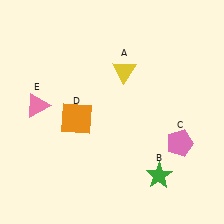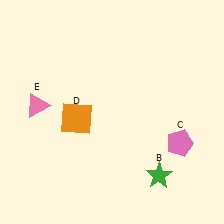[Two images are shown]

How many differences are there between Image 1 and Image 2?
There is 1 difference between the two images.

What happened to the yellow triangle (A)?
The yellow triangle (A) was removed in Image 2. It was in the top-right area of Image 1.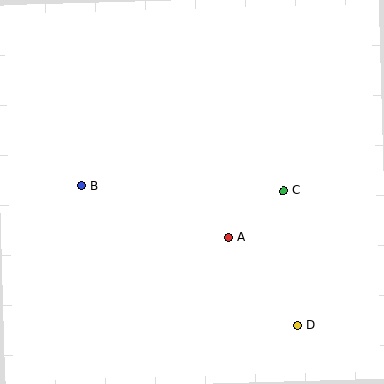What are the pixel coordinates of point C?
Point C is at (283, 191).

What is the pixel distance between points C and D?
The distance between C and D is 135 pixels.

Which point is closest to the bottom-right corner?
Point D is closest to the bottom-right corner.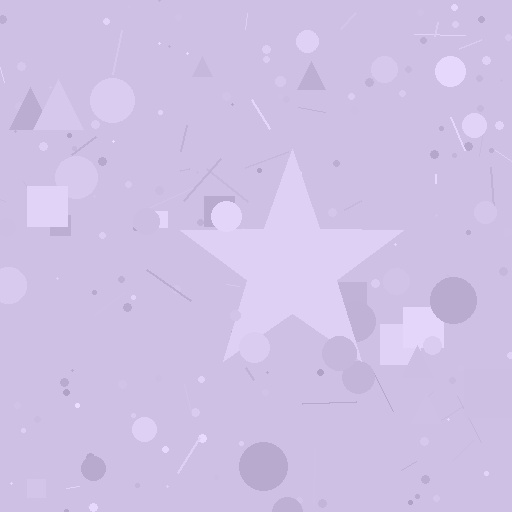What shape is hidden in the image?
A star is hidden in the image.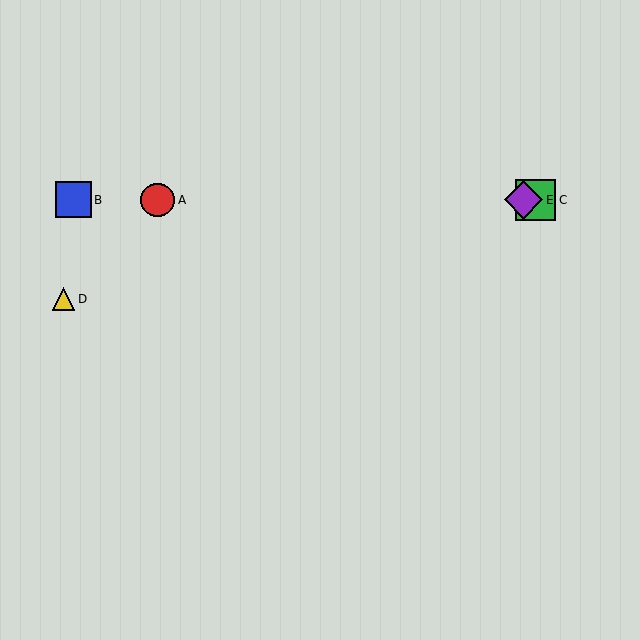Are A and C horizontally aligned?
Yes, both are at y≈200.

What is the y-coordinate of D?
Object D is at y≈299.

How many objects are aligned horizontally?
4 objects (A, B, C, E) are aligned horizontally.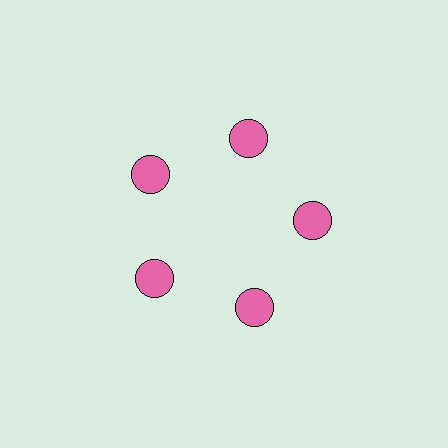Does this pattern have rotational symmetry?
Yes, this pattern has 5-fold rotational symmetry. It looks the same after rotating 72 degrees around the center.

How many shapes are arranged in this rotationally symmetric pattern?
There are 5 shapes, arranged in 5 groups of 1.